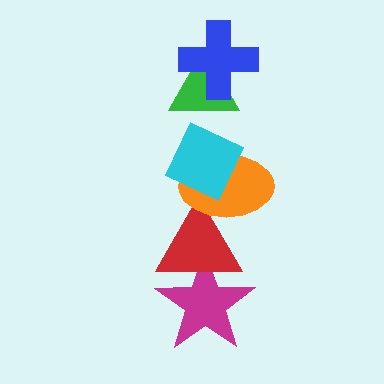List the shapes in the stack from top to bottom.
From top to bottom: the blue cross, the green triangle, the cyan diamond, the orange ellipse, the red triangle, the magenta star.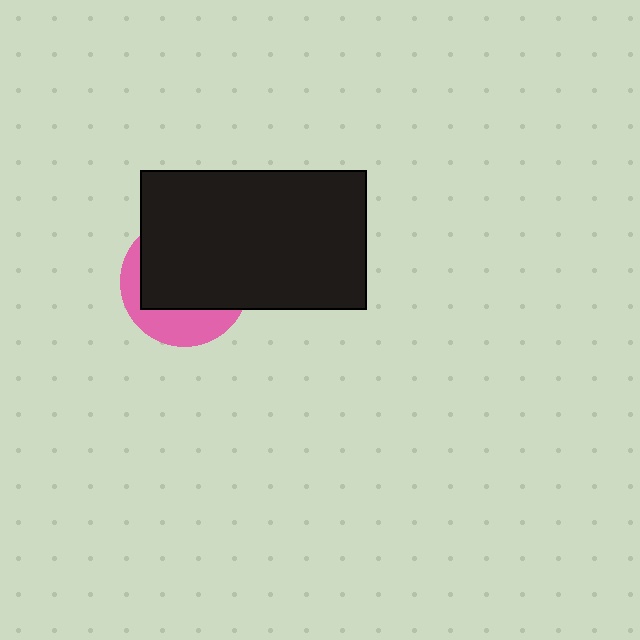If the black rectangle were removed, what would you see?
You would see the complete pink circle.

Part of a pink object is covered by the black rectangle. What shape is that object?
It is a circle.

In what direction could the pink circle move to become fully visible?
The pink circle could move down. That would shift it out from behind the black rectangle entirely.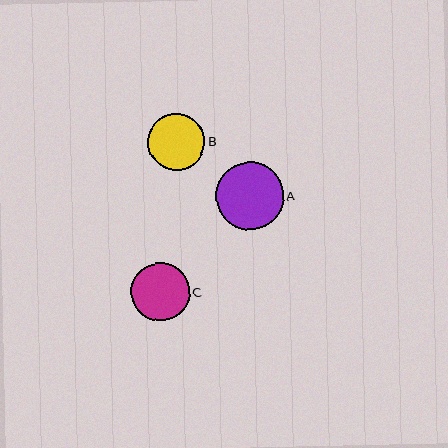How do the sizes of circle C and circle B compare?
Circle C and circle B are approximately the same size.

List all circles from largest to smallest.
From largest to smallest: A, C, B.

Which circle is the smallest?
Circle B is the smallest with a size of approximately 57 pixels.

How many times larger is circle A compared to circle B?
Circle A is approximately 1.2 times the size of circle B.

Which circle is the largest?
Circle A is the largest with a size of approximately 67 pixels.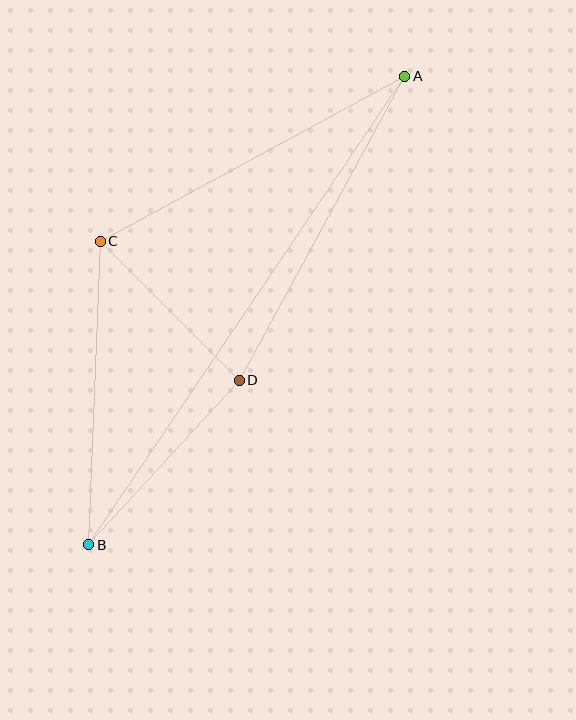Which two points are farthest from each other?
Points A and B are farthest from each other.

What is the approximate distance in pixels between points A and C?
The distance between A and C is approximately 346 pixels.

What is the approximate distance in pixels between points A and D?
The distance between A and D is approximately 346 pixels.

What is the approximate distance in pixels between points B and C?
The distance between B and C is approximately 304 pixels.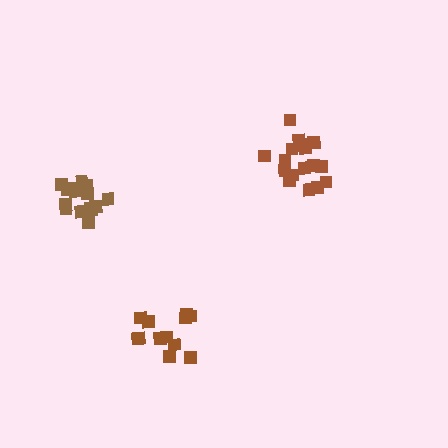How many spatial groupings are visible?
There are 3 spatial groupings.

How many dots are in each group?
Group 1: 17 dots, Group 2: 15 dots, Group 3: 12 dots (44 total).